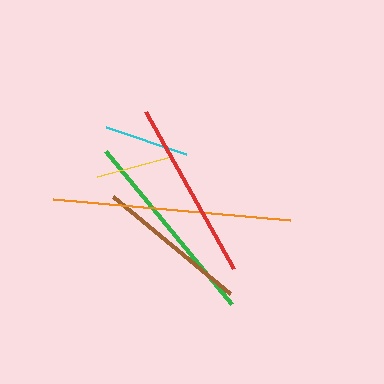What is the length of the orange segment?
The orange segment is approximately 238 pixels long.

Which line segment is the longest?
The orange line is the longest at approximately 238 pixels.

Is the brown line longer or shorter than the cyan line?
The brown line is longer than the cyan line.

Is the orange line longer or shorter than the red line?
The orange line is longer than the red line.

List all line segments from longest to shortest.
From longest to shortest: orange, green, red, brown, cyan, yellow.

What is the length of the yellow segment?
The yellow segment is approximately 77 pixels long.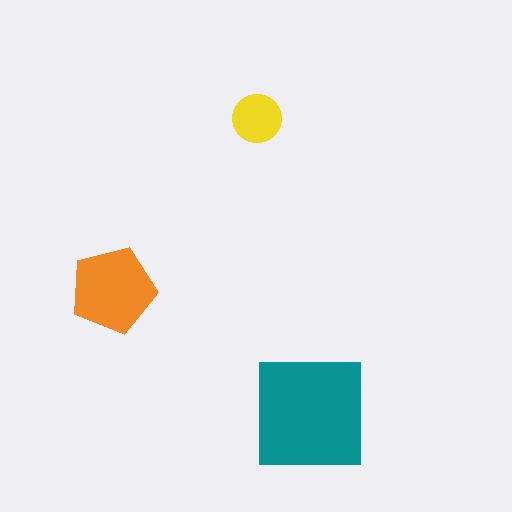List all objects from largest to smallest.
The teal square, the orange pentagon, the yellow circle.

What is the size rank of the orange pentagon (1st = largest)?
2nd.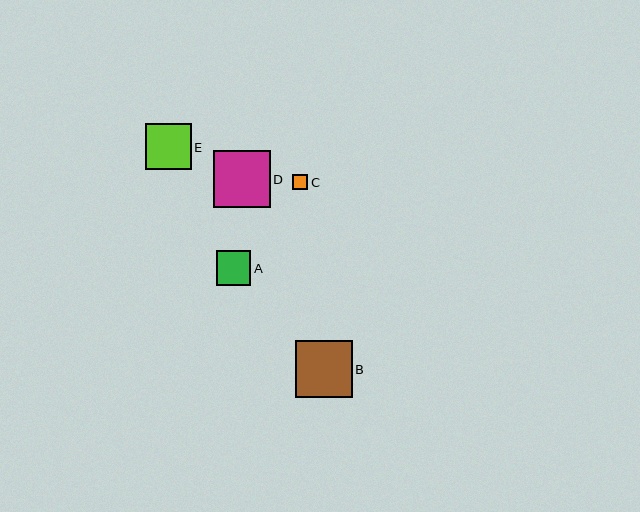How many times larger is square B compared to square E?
Square B is approximately 1.2 times the size of square E.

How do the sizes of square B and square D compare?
Square B and square D are approximately the same size.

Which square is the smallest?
Square C is the smallest with a size of approximately 15 pixels.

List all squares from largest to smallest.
From largest to smallest: B, D, E, A, C.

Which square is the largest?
Square B is the largest with a size of approximately 57 pixels.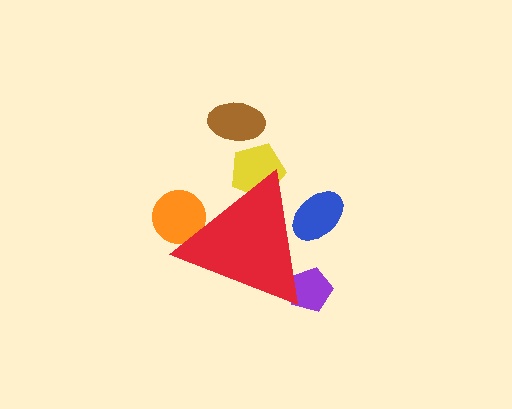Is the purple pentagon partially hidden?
Yes, the purple pentagon is partially hidden behind the red triangle.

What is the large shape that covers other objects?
A red triangle.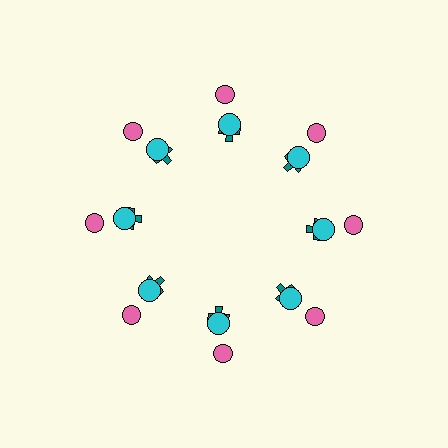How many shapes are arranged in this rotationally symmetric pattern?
There are 24 shapes, arranged in 8 groups of 3.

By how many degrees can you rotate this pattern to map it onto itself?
The pattern maps onto itself every 45 degrees of rotation.